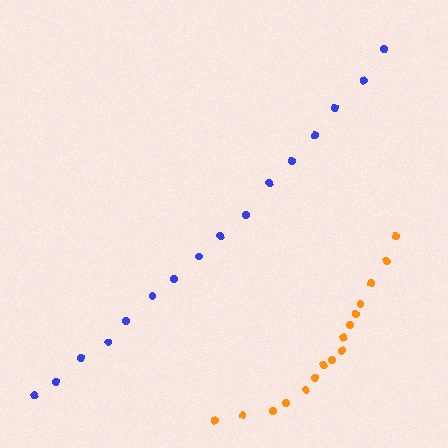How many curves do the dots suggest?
There are 2 distinct paths.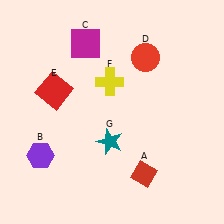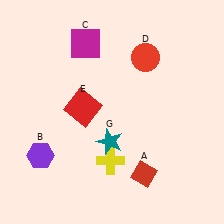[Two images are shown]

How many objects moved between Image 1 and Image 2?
2 objects moved between the two images.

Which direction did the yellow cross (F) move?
The yellow cross (F) moved down.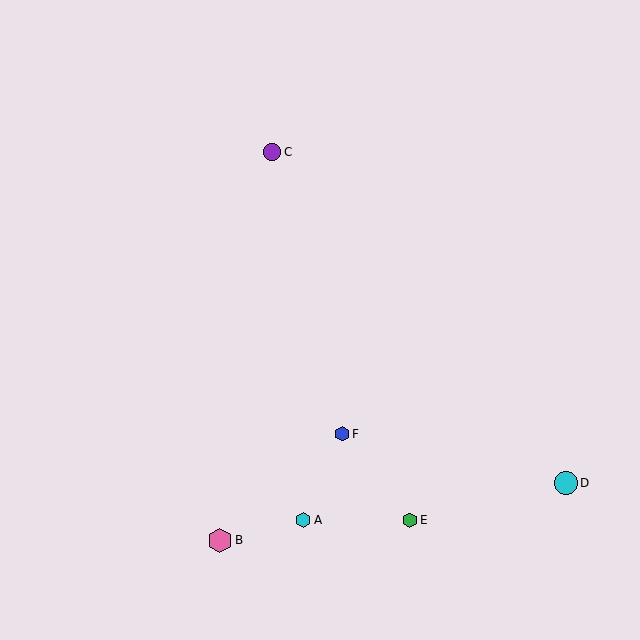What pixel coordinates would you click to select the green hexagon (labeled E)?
Click at (410, 520) to select the green hexagon E.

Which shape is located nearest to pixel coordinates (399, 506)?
The green hexagon (labeled E) at (410, 520) is nearest to that location.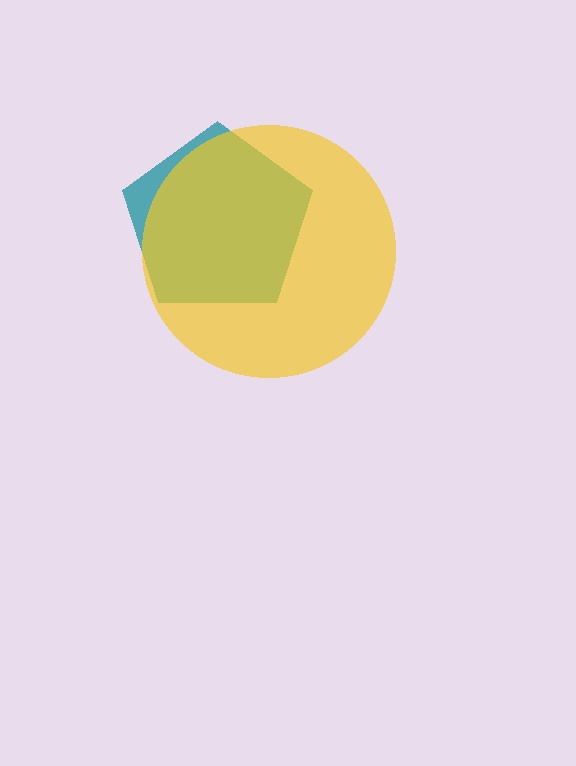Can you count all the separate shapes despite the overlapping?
Yes, there are 2 separate shapes.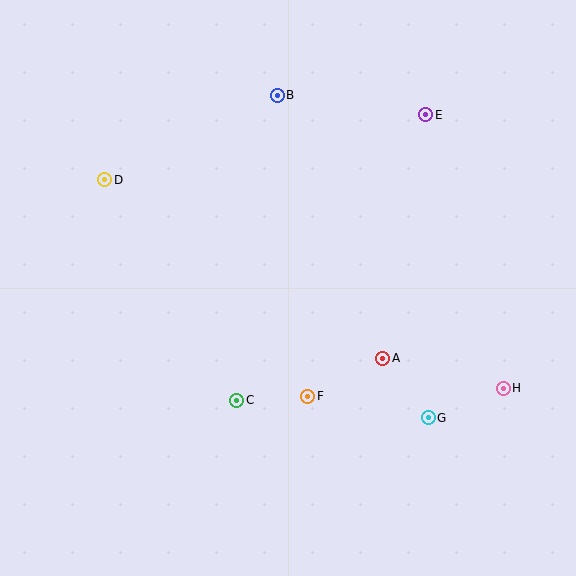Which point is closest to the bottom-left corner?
Point C is closest to the bottom-left corner.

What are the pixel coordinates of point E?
Point E is at (426, 115).